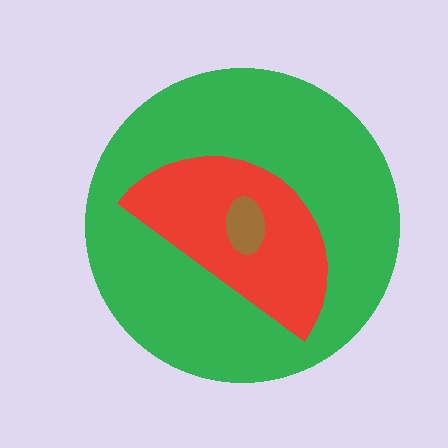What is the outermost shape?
The green circle.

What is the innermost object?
The brown ellipse.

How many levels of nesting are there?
3.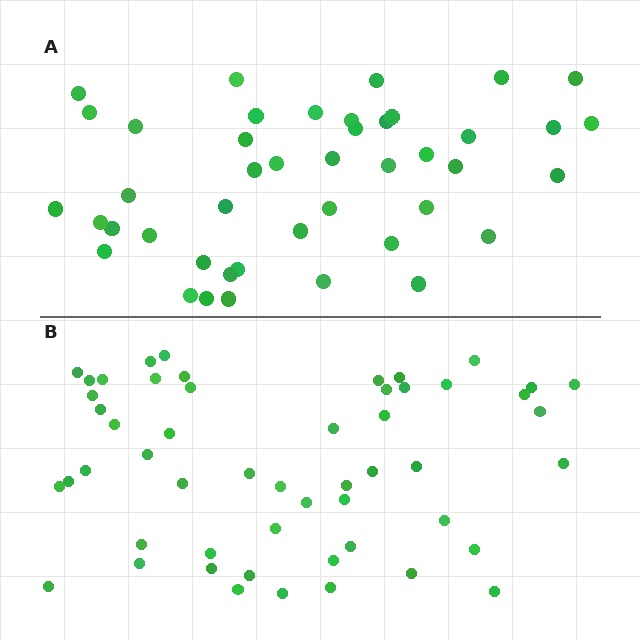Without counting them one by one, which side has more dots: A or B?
Region B (the bottom region) has more dots.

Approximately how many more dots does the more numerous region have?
Region B has roughly 8 or so more dots than region A.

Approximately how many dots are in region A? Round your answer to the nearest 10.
About 40 dots. (The exact count is 44, which rounds to 40.)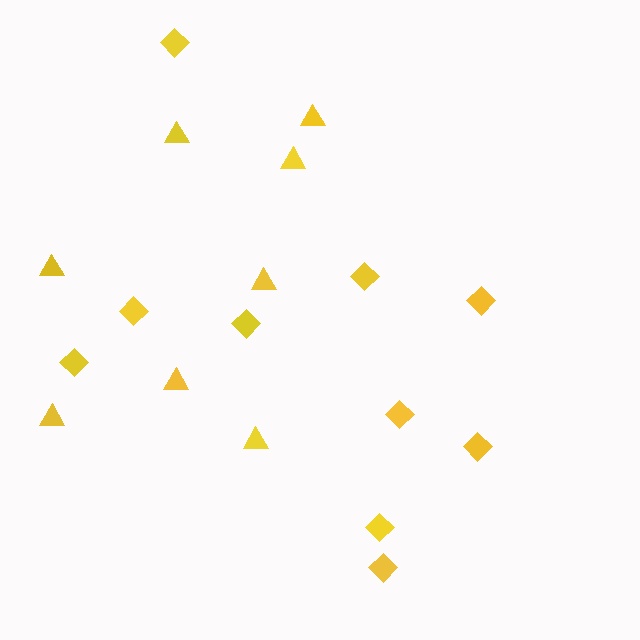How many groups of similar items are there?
There are 2 groups: one group of diamonds (10) and one group of triangles (8).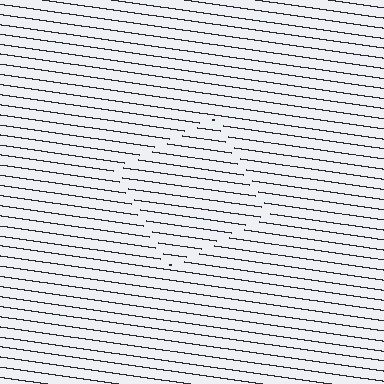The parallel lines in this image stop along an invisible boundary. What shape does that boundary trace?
An illusory square. The interior of the shape contains the same grating, shifted by half a period — the contour is defined by the phase discontinuity where line-ends from the inner and outer gratings abut.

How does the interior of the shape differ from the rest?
The interior of the shape contains the same grating, shifted by half a period — the contour is defined by the phase discontinuity where line-ends from the inner and outer gratings abut.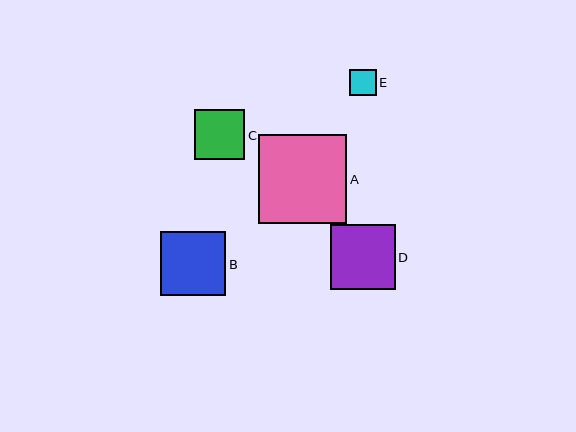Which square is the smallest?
Square E is the smallest with a size of approximately 27 pixels.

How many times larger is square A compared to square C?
Square A is approximately 1.8 times the size of square C.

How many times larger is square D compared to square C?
Square D is approximately 1.3 times the size of square C.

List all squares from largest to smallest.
From largest to smallest: A, D, B, C, E.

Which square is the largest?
Square A is the largest with a size of approximately 88 pixels.